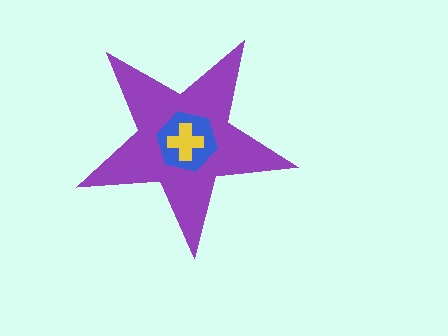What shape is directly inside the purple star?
The blue hexagon.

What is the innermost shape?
The yellow cross.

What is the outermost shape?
The purple star.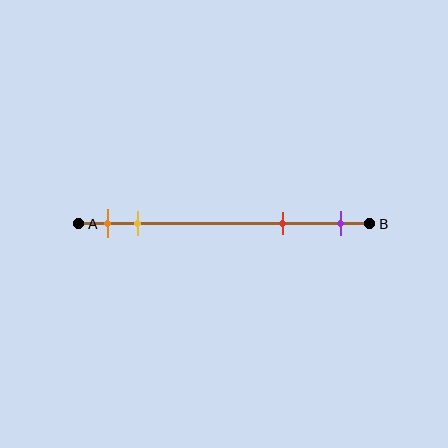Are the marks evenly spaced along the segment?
No, the marks are not evenly spaced.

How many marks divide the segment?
There are 4 marks dividing the segment.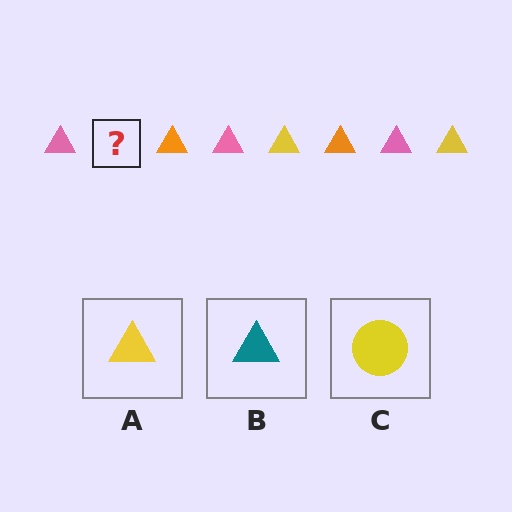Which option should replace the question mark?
Option A.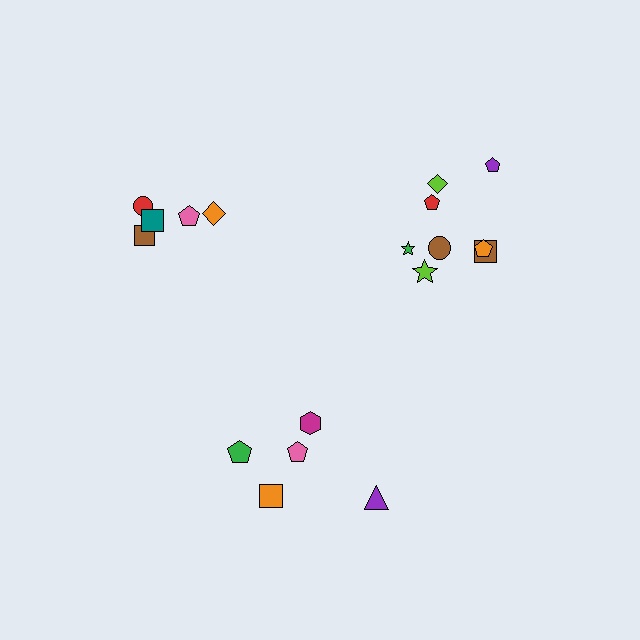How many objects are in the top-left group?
There are 5 objects.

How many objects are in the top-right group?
There are 8 objects.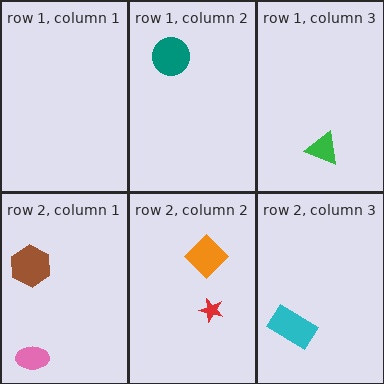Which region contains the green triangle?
The row 1, column 3 region.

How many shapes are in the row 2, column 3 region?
1.